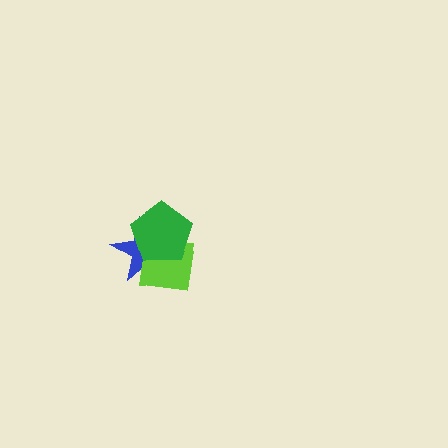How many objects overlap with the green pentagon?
2 objects overlap with the green pentagon.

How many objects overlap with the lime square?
2 objects overlap with the lime square.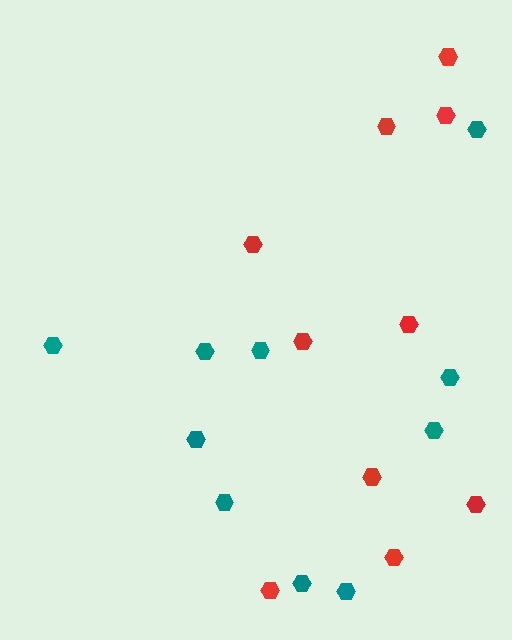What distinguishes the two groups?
There are 2 groups: one group of teal hexagons (10) and one group of red hexagons (10).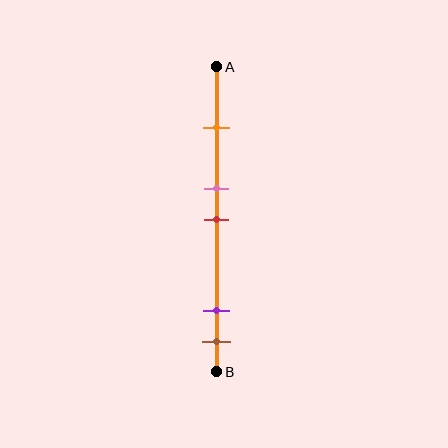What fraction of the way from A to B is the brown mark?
The brown mark is approximately 90% (0.9) of the way from A to B.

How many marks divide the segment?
There are 5 marks dividing the segment.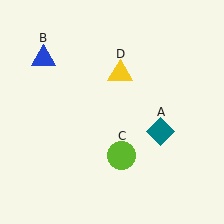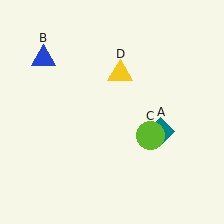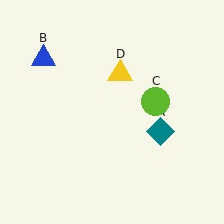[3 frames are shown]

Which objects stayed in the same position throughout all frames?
Teal diamond (object A) and blue triangle (object B) and yellow triangle (object D) remained stationary.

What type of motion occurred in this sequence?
The lime circle (object C) rotated counterclockwise around the center of the scene.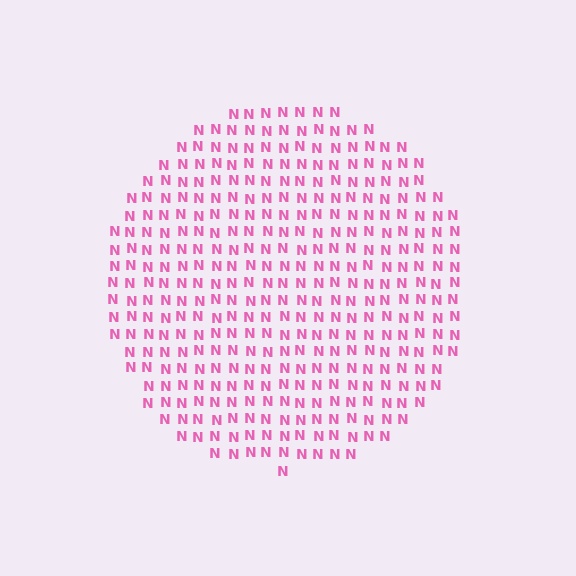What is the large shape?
The large shape is a circle.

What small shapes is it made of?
It is made of small letter N's.